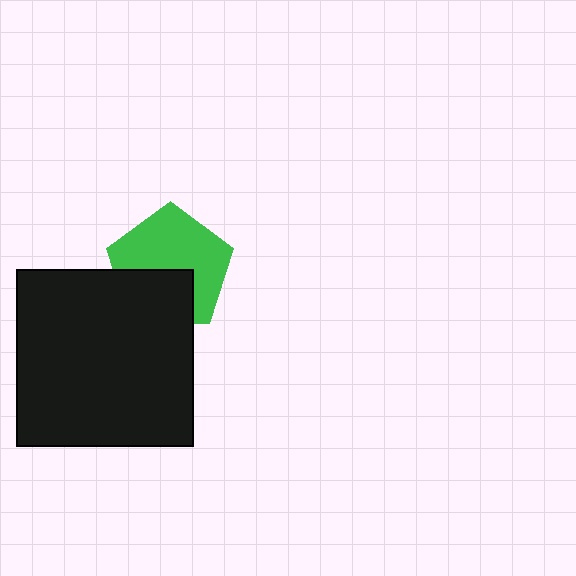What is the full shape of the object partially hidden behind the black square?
The partially hidden object is a green pentagon.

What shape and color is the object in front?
The object in front is a black square.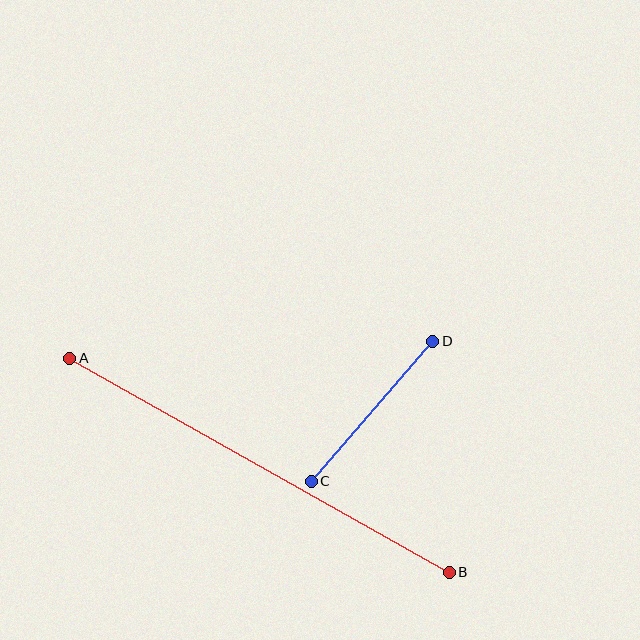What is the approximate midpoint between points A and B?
The midpoint is at approximately (259, 465) pixels.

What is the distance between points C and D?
The distance is approximately 185 pixels.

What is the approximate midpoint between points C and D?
The midpoint is at approximately (372, 411) pixels.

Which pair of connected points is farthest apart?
Points A and B are farthest apart.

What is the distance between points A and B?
The distance is approximately 436 pixels.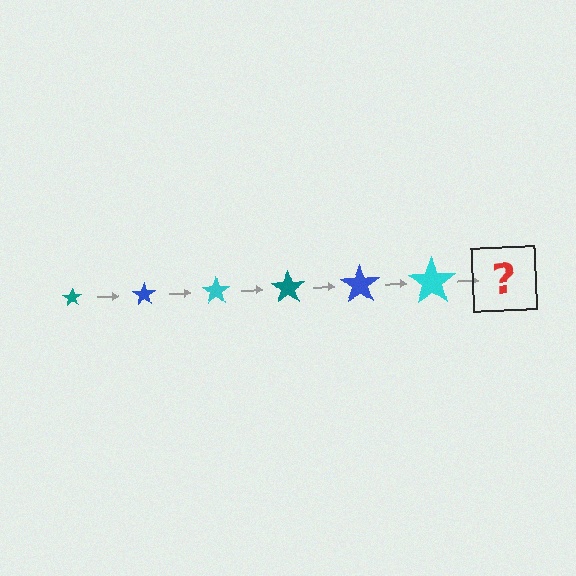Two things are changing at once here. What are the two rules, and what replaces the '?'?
The two rules are that the star grows larger each step and the color cycles through teal, blue, and cyan. The '?' should be a teal star, larger than the previous one.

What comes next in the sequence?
The next element should be a teal star, larger than the previous one.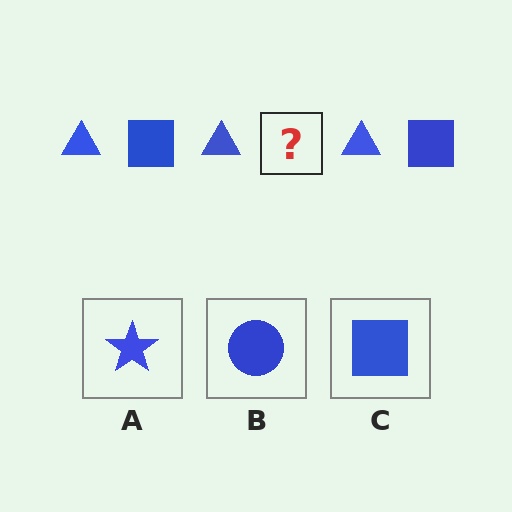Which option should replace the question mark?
Option C.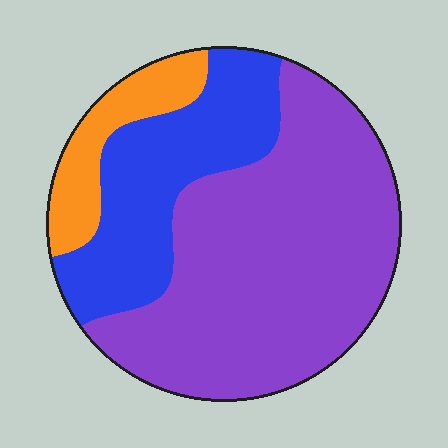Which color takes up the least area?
Orange, at roughly 10%.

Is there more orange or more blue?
Blue.